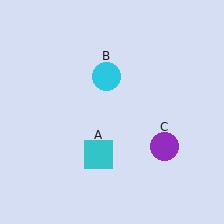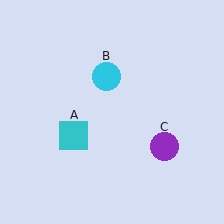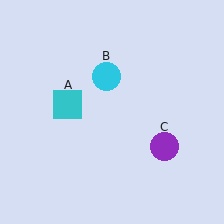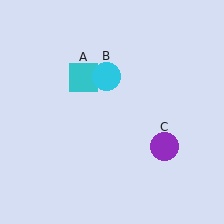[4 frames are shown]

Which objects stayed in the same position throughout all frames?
Cyan circle (object B) and purple circle (object C) remained stationary.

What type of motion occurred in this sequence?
The cyan square (object A) rotated clockwise around the center of the scene.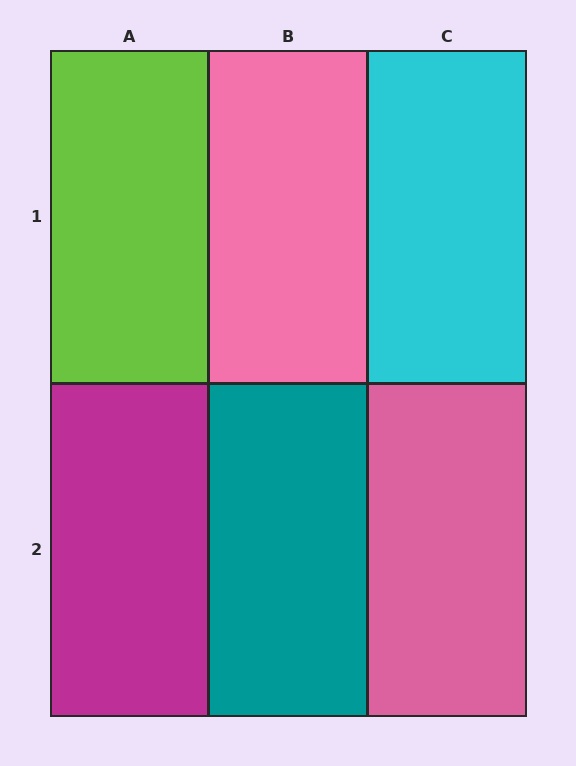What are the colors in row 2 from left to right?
Magenta, teal, pink.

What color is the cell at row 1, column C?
Cyan.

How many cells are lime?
1 cell is lime.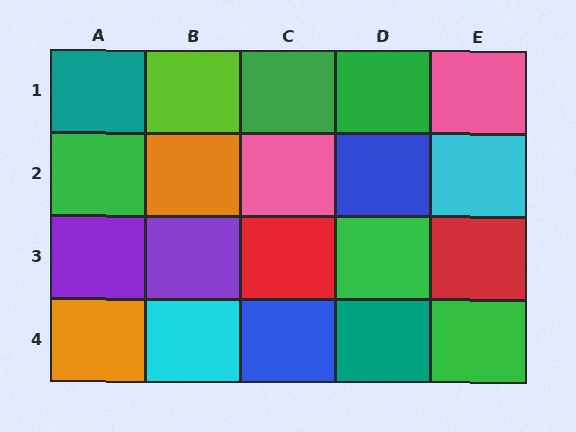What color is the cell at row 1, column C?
Green.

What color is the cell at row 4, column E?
Green.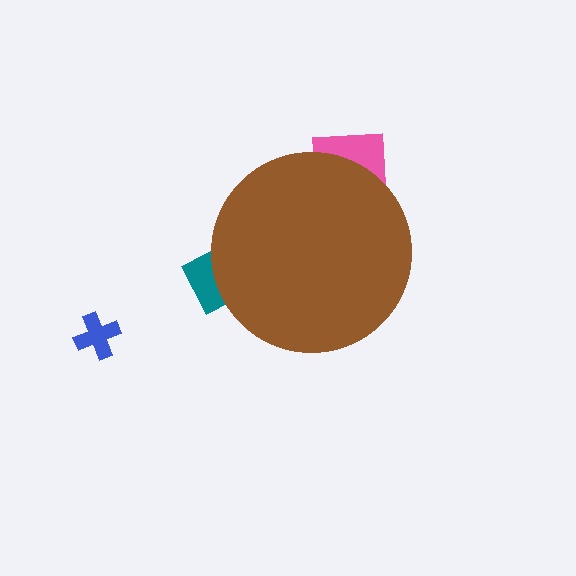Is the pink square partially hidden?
Yes, the pink square is partially hidden behind the brown circle.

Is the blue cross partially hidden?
No, the blue cross is fully visible.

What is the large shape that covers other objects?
A brown circle.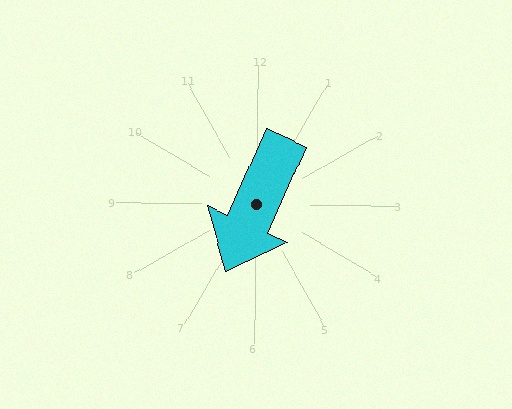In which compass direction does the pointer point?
Southwest.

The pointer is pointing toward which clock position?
Roughly 7 o'clock.